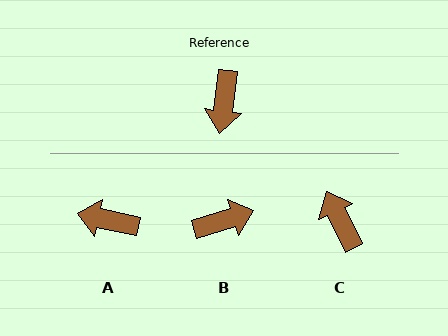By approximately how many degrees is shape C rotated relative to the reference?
Approximately 146 degrees clockwise.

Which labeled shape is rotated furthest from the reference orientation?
C, about 146 degrees away.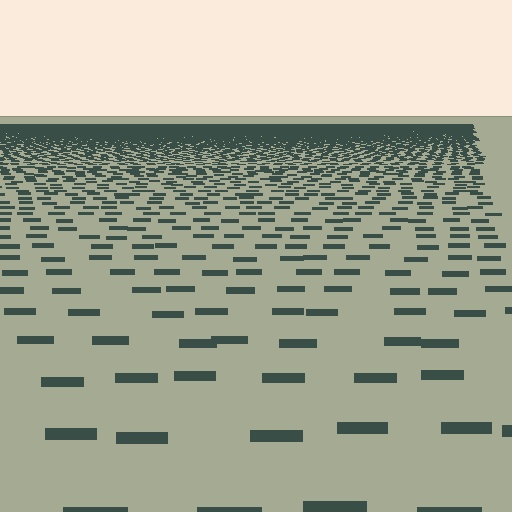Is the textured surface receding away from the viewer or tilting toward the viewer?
The surface is receding away from the viewer. Texture elements get smaller and denser toward the top.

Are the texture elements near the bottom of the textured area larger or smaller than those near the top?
Larger. Near the bottom, elements are closer to the viewer and appear at a bigger on-screen size.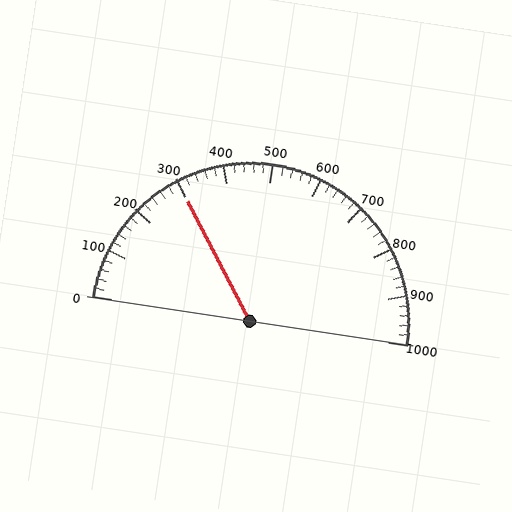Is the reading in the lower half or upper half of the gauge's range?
The reading is in the lower half of the range (0 to 1000).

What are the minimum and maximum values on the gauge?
The gauge ranges from 0 to 1000.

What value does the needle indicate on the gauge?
The needle indicates approximately 300.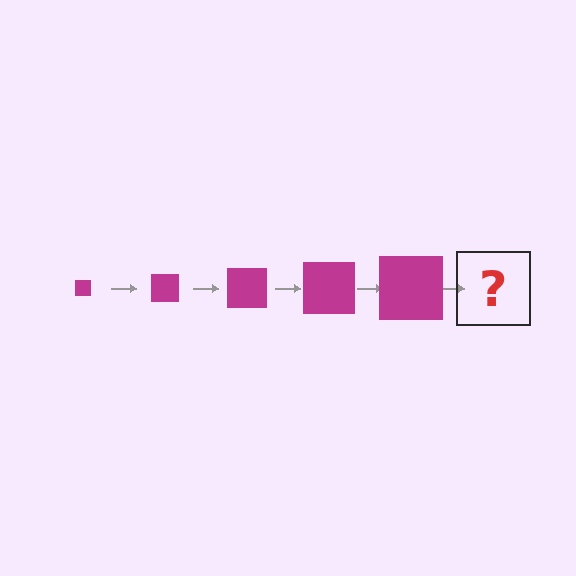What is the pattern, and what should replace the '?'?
The pattern is that the square gets progressively larger each step. The '?' should be a magenta square, larger than the previous one.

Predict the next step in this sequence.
The next step is a magenta square, larger than the previous one.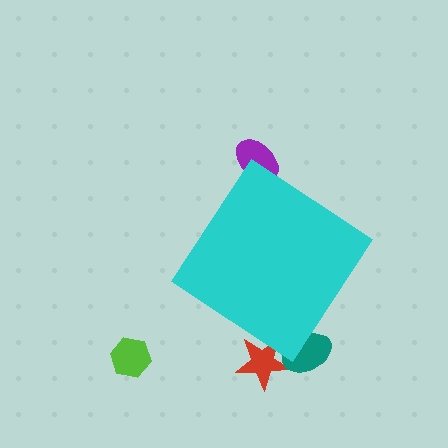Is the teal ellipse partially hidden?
Yes, the teal ellipse is partially hidden behind the cyan diamond.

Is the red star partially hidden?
Yes, the red star is partially hidden behind the cyan diamond.